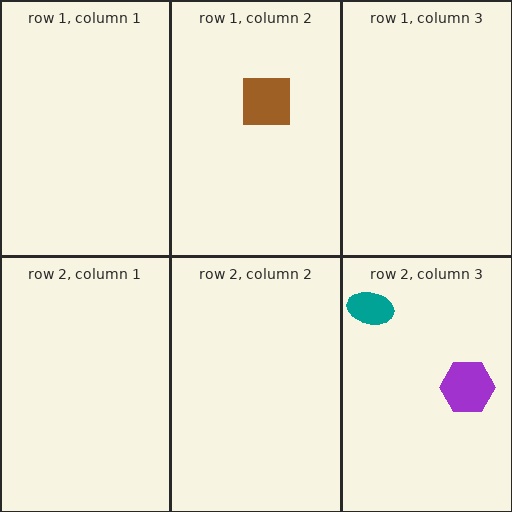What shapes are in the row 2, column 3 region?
The purple hexagon, the teal ellipse.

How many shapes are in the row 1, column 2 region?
1.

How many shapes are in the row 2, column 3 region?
2.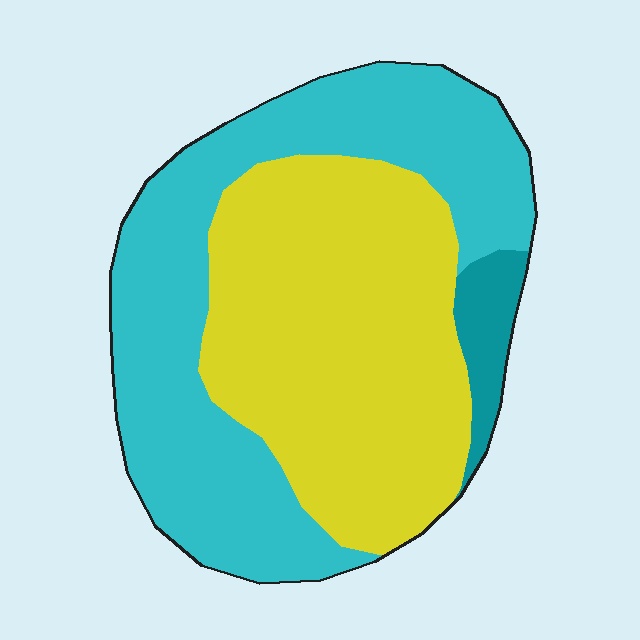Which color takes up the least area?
Teal, at roughly 5%.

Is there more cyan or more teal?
Cyan.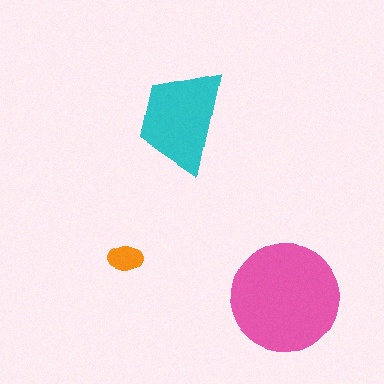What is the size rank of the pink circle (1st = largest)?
1st.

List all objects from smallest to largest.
The orange ellipse, the cyan trapezoid, the pink circle.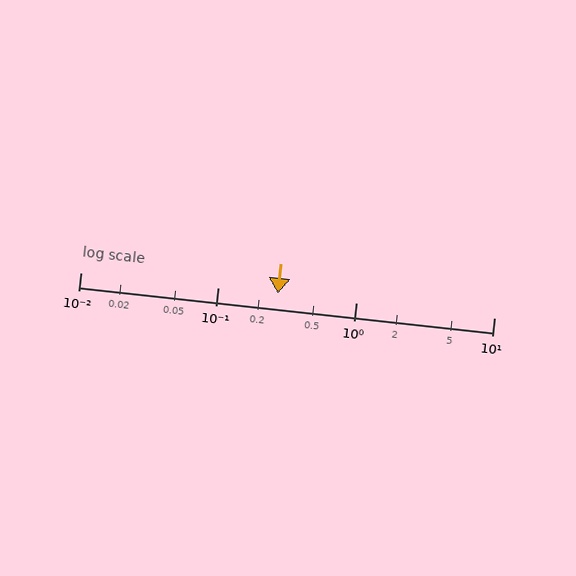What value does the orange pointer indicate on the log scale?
The pointer indicates approximately 0.27.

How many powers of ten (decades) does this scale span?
The scale spans 3 decades, from 0.01 to 10.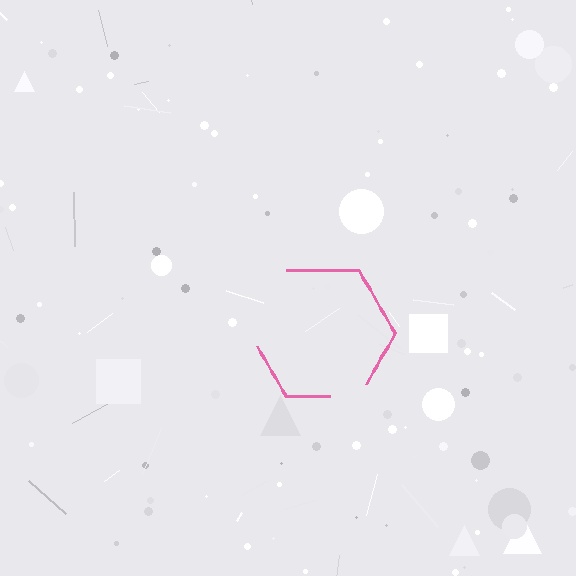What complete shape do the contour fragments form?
The contour fragments form a hexagon.